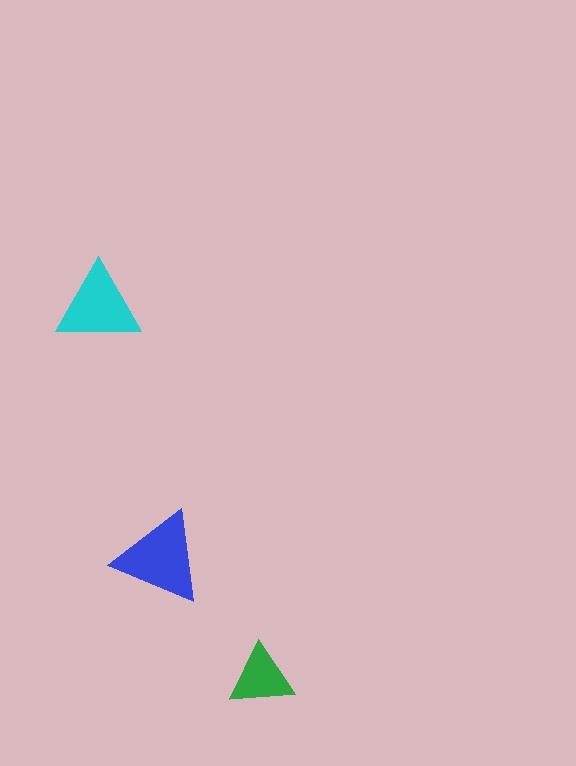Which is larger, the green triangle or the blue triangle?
The blue one.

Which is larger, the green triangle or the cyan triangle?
The cyan one.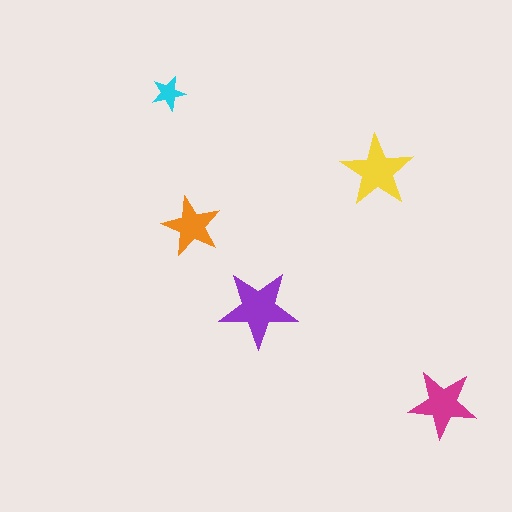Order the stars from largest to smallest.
the purple one, the yellow one, the magenta one, the orange one, the cyan one.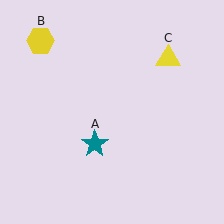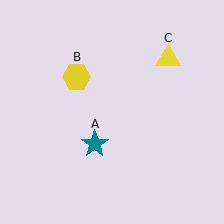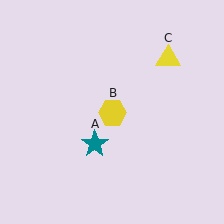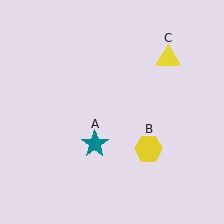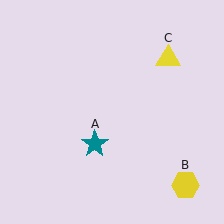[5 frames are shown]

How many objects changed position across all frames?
1 object changed position: yellow hexagon (object B).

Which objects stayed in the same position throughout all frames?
Teal star (object A) and yellow triangle (object C) remained stationary.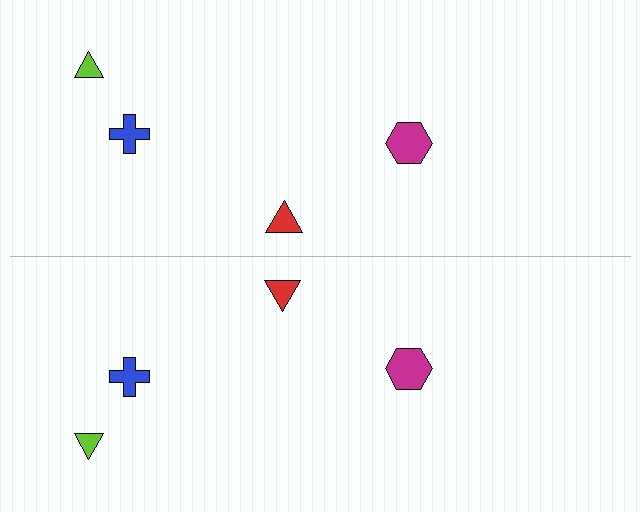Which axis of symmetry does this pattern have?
The pattern has a horizontal axis of symmetry running through the center of the image.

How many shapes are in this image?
There are 8 shapes in this image.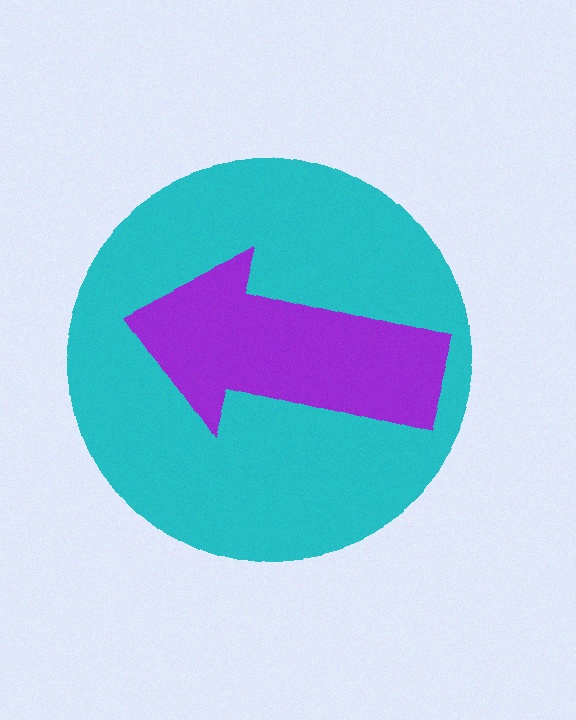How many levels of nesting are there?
2.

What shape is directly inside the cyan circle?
The purple arrow.